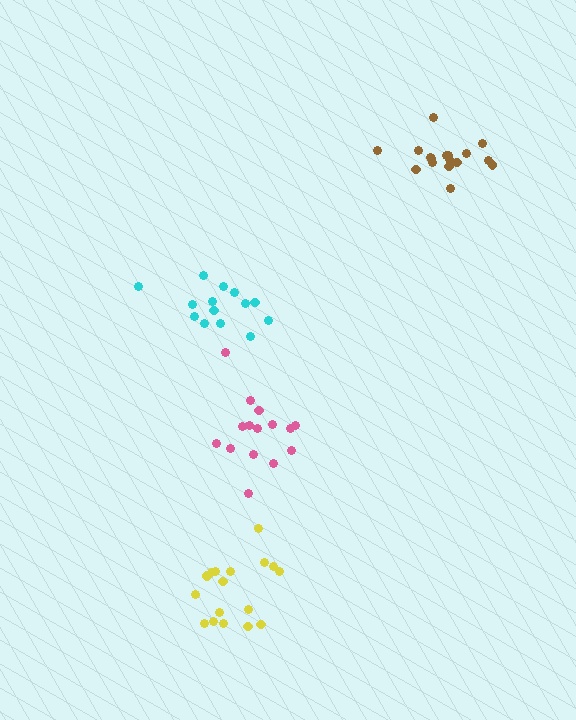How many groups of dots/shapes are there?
There are 4 groups.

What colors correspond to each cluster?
The clusters are colored: brown, cyan, yellow, pink.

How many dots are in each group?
Group 1: 17 dots, Group 2: 14 dots, Group 3: 17 dots, Group 4: 15 dots (63 total).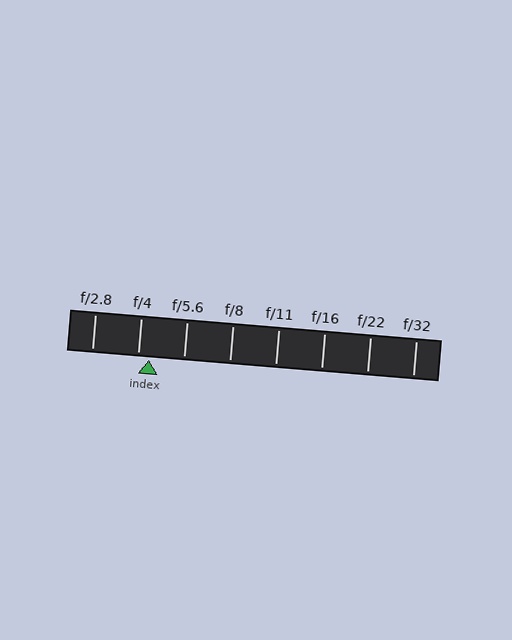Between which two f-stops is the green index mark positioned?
The index mark is between f/4 and f/5.6.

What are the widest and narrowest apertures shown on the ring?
The widest aperture shown is f/2.8 and the narrowest is f/32.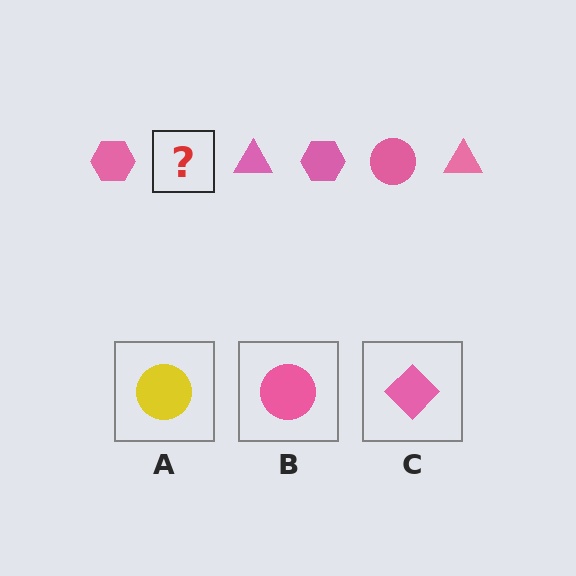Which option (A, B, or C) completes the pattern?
B.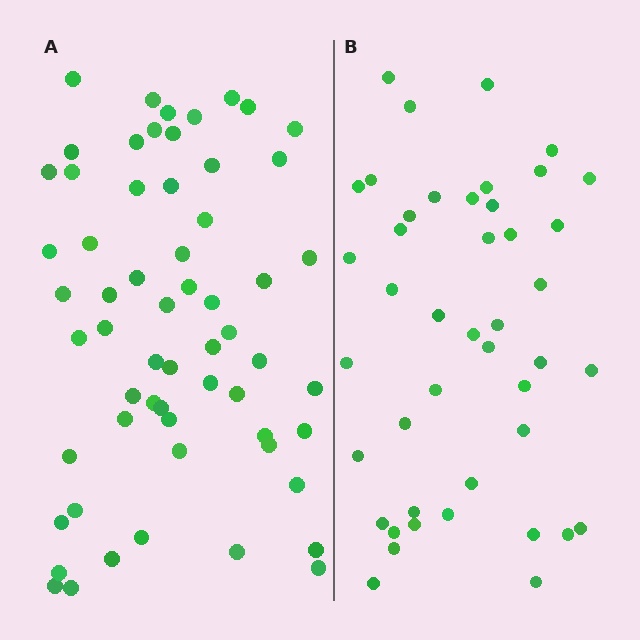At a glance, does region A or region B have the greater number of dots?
Region A (the left region) has more dots.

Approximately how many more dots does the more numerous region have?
Region A has approximately 15 more dots than region B.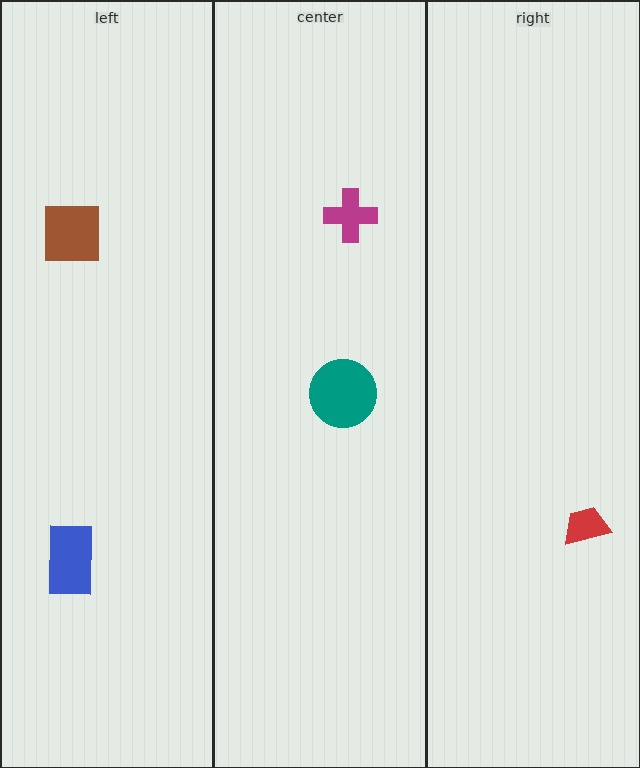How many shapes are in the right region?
1.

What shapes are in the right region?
The red trapezoid.